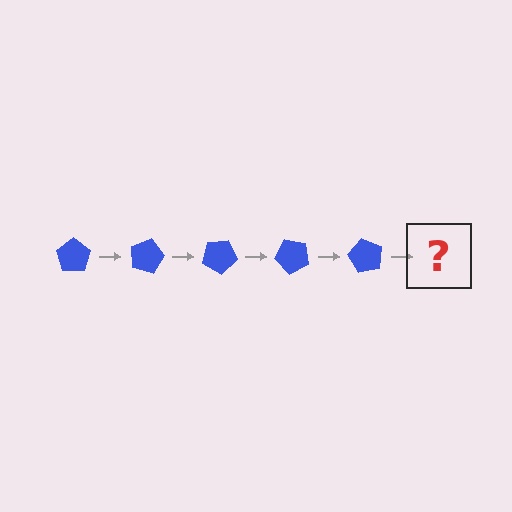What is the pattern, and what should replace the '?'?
The pattern is that the pentagon rotates 15 degrees each step. The '?' should be a blue pentagon rotated 75 degrees.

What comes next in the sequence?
The next element should be a blue pentagon rotated 75 degrees.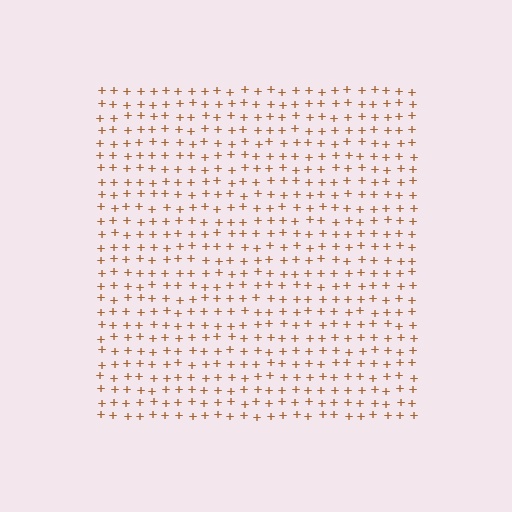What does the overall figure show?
The overall figure shows a square.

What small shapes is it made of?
It is made of small plus signs.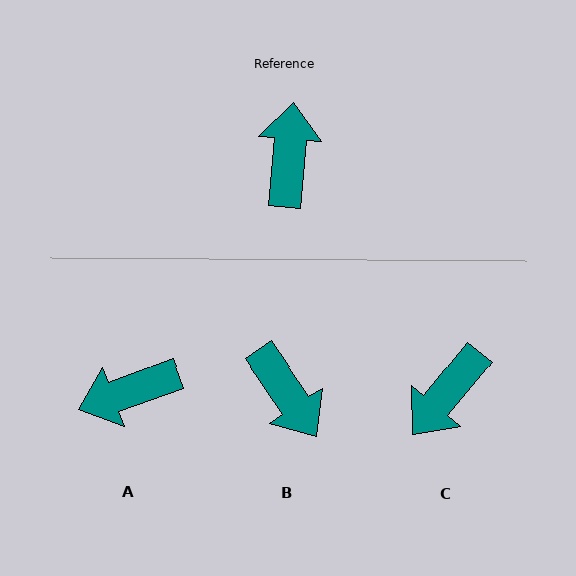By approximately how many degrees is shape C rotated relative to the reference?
Approximately 146 degrees counter-clockwise.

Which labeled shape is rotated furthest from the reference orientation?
C, about 146 degrees away.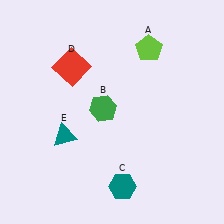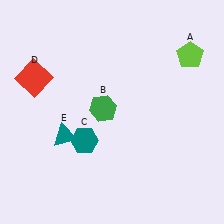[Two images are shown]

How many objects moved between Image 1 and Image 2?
3 objects moved between the two images.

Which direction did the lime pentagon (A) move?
The lime pentagon (A) moved right.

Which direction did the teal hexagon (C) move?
The teal hexagon (C) moved up.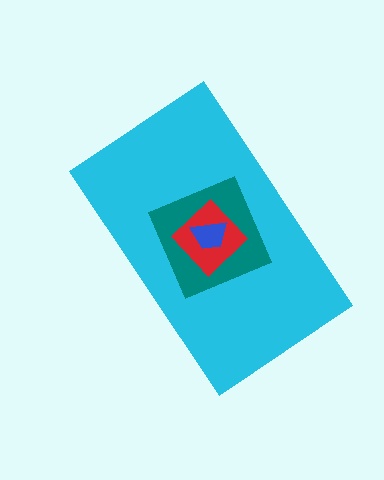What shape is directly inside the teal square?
The red diamond.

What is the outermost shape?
The cyan rectangle.